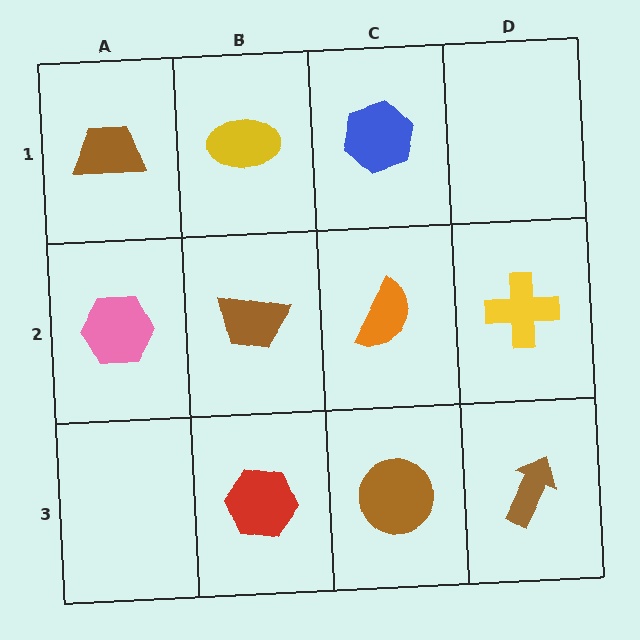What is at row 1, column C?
A blue hexagon.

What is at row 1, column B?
A yellow ellipse.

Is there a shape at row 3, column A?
No, that cell is empty.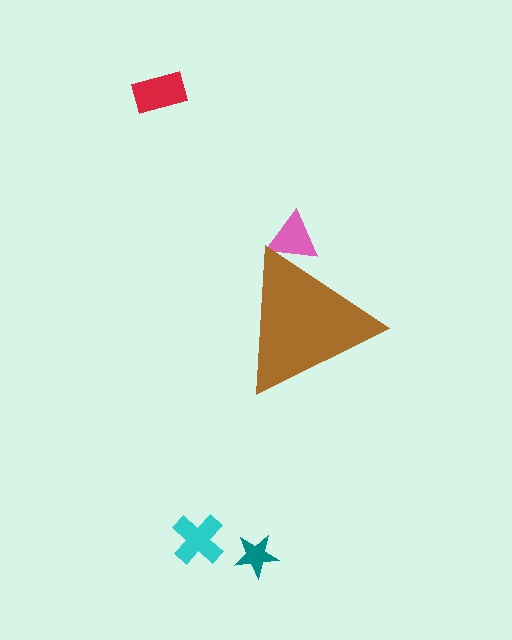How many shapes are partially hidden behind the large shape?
1 shape is partially hidden.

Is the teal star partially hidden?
No, the teal star is fully visible.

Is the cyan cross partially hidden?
No, the cyan cross is fully visible.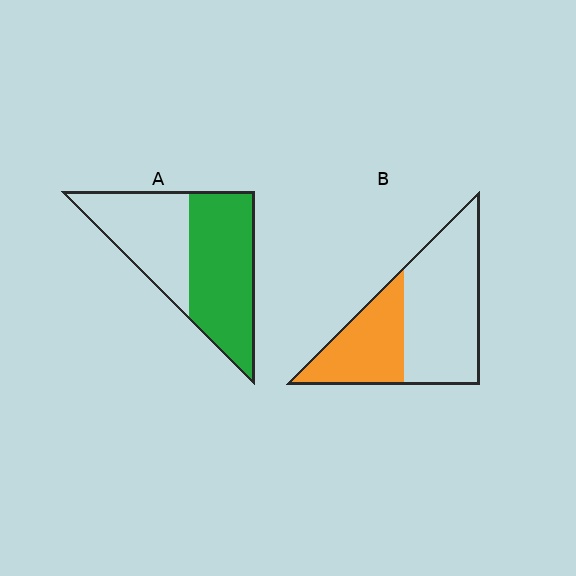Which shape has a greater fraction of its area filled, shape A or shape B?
Shape A.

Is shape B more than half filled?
No.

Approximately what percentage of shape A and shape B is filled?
A is approximately 55% and B is approximately 35%.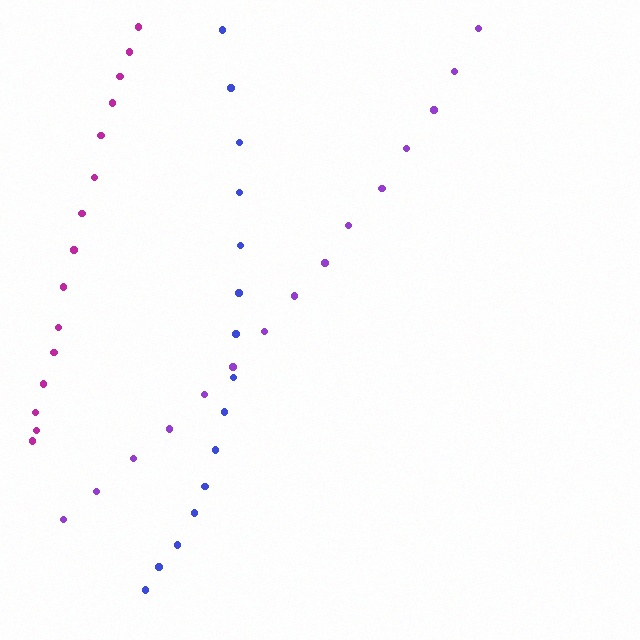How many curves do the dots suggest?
There are 3 distinct paths.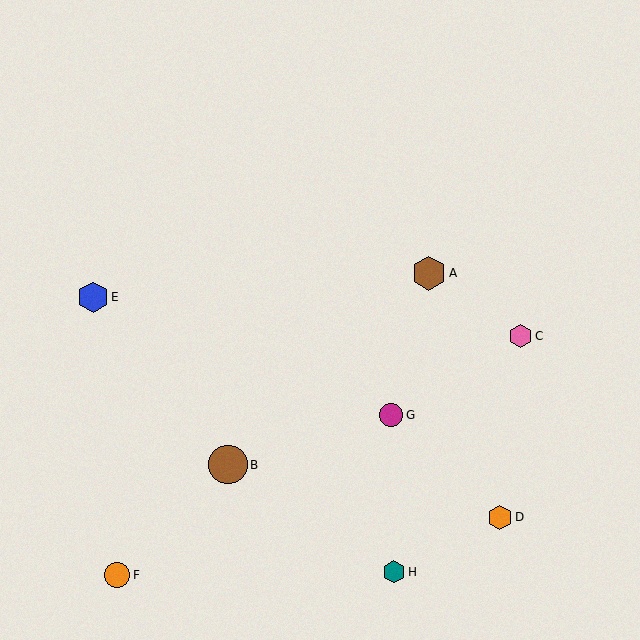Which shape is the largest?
The brown circle (labeled B) is the largest.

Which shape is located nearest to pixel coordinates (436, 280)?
The brown hexagon (labeled A) at (429, 273) is nearest to that location.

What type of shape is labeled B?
Shape B is a brown circle.